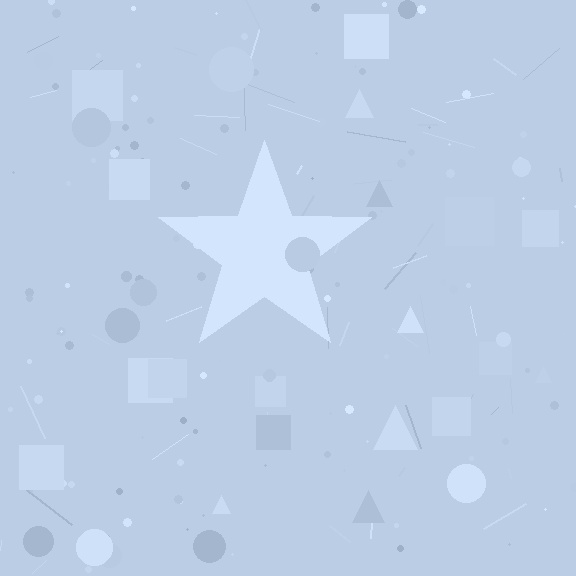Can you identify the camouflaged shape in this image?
The camouflaged shape is a star.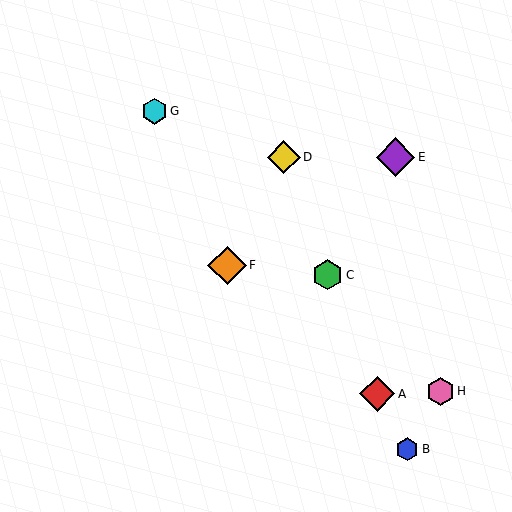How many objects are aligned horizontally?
2 objects (D, E) are aligned horizontally.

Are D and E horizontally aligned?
Yes, both are at y≈157.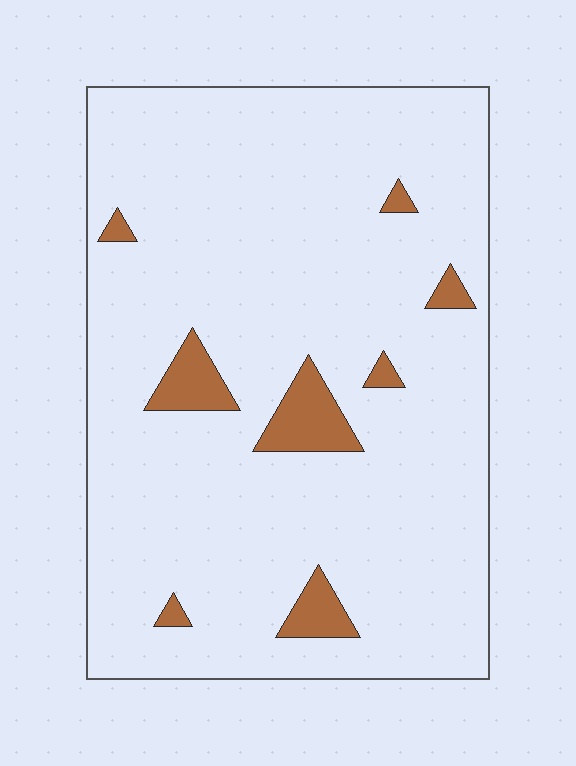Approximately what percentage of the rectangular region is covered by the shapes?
Approximately 5%.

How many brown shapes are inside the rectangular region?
8.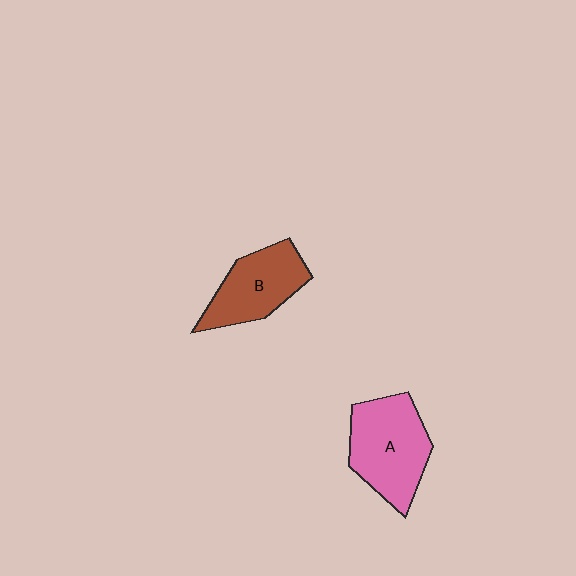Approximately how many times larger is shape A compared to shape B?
Approximately 1.2 times.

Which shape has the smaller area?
Shape B (brown).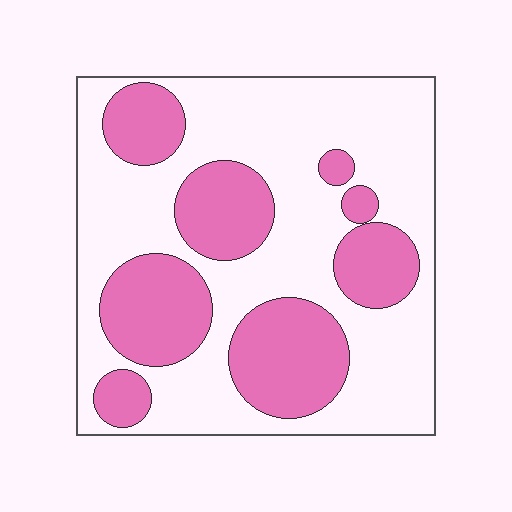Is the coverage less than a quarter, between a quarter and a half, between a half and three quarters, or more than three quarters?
Between a quarter and a half.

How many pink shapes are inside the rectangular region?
8.